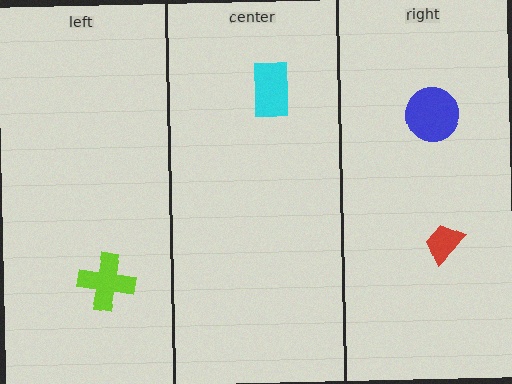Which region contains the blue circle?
The right region.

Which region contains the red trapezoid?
The right region.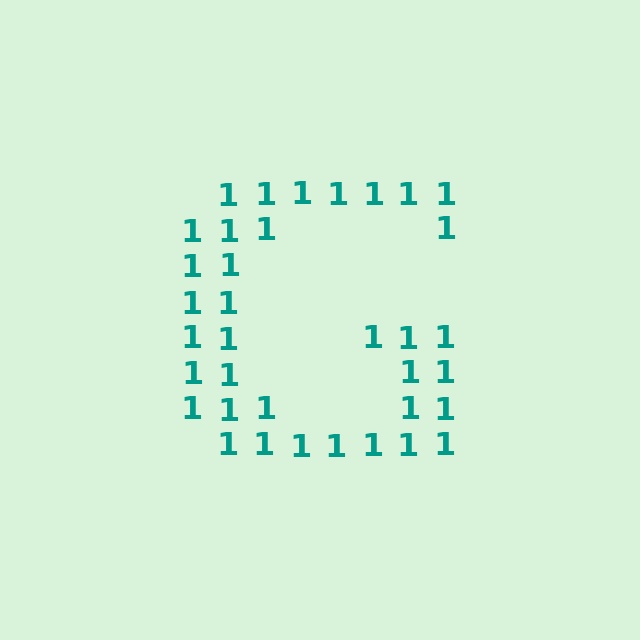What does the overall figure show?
The overall figure shows the letter G.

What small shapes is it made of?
It is made of small digit 1's.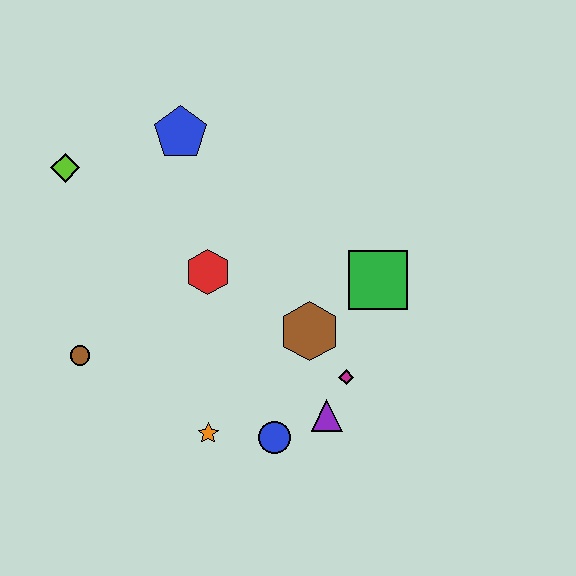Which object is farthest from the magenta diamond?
The lime diamond is farthest from the magenta diamond.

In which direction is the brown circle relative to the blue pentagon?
The brown circle is below the blue pentagon.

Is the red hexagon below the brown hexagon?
No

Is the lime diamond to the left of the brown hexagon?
Yes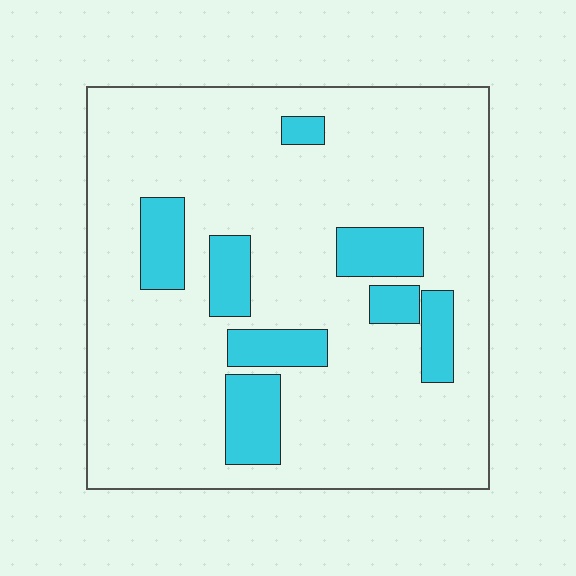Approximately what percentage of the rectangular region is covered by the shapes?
Approximately 15%.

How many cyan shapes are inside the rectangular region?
8.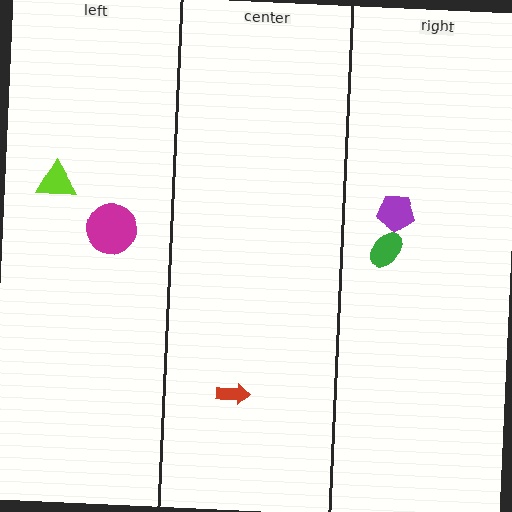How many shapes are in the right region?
2.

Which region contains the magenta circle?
The left region.